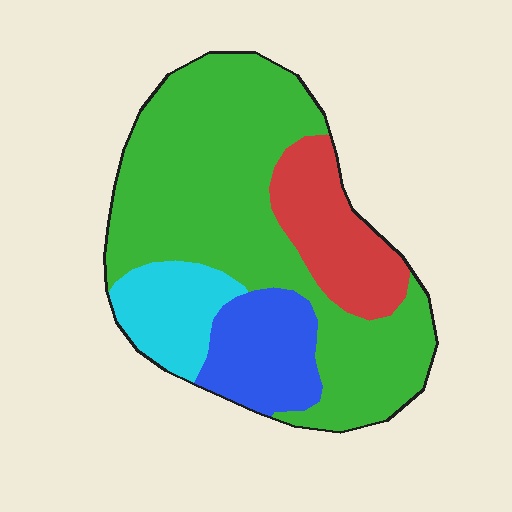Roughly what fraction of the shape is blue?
Blue takes up about one eighth (1/8) of the shape.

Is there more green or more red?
Green.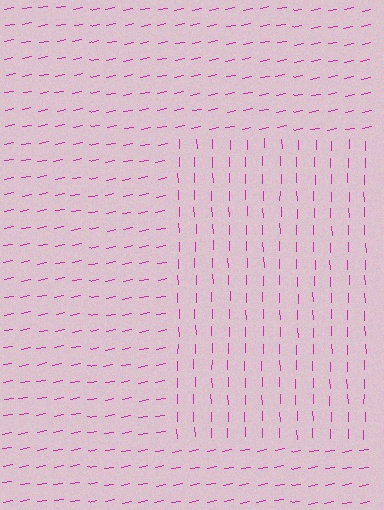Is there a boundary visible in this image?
Yes, there is a texture boundary formed by a change in line orientation.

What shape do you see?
I see a rectangle.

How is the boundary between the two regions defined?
The boundary is defined purely by a change in line orientation (approximately 81 degrees difference). All lines are the same color and thickness.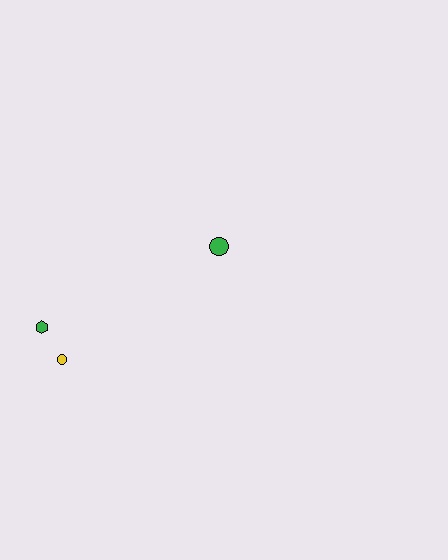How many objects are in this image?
There are 3 objects.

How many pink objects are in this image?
There are no pink objects.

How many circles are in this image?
There are 2 circles.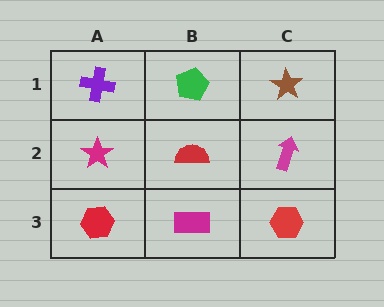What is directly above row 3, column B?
A red semicircle.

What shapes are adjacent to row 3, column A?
A magenta star (row 2, column A), a magenta rectangle (row 3, column B).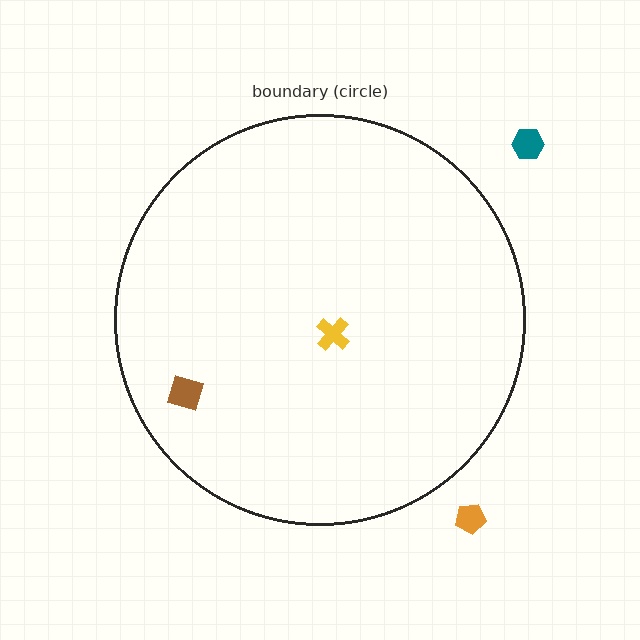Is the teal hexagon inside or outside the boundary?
Outside.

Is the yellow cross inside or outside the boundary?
Inside.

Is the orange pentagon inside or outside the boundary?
Outside.